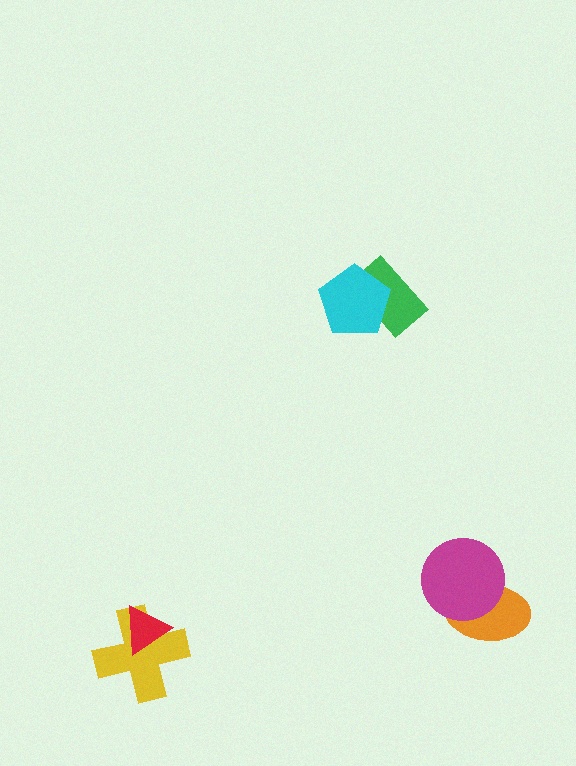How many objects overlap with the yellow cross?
1 object overlaps with the yellow cross.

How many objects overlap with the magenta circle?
1 object overlaps with the magenta circle.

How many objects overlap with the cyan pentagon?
1 object overlaps with the cyan pentagon.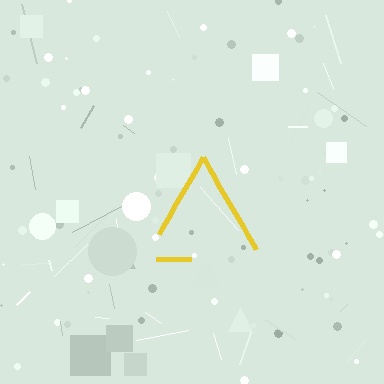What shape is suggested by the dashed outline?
The dashed outline suggests a triangle.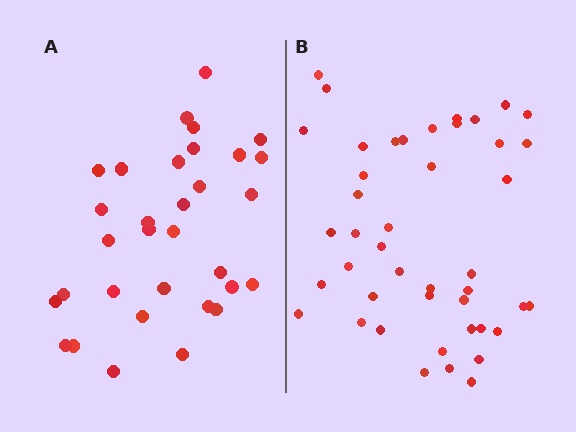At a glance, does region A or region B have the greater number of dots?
Region B (the right region) has more dots.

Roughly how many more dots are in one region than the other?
Region B has roughly 12 or so more dots than region A.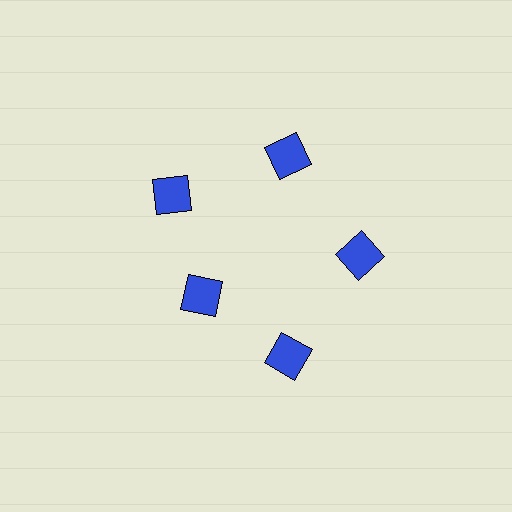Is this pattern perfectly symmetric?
No. The 5 blue squares are arranged in a ring, but one element near the 8 o'clock position is pulled inward toward the center, breaking the 5-fold rotational symmetry.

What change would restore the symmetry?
The symmetry would be restored by moving it outward, back onto the ring so that all 5 squares sit at equal angles and equal distance from the center.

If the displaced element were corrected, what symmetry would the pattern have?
It would have 5-fold rotational symmetry — the pattern would map onto itself every 72 degrees.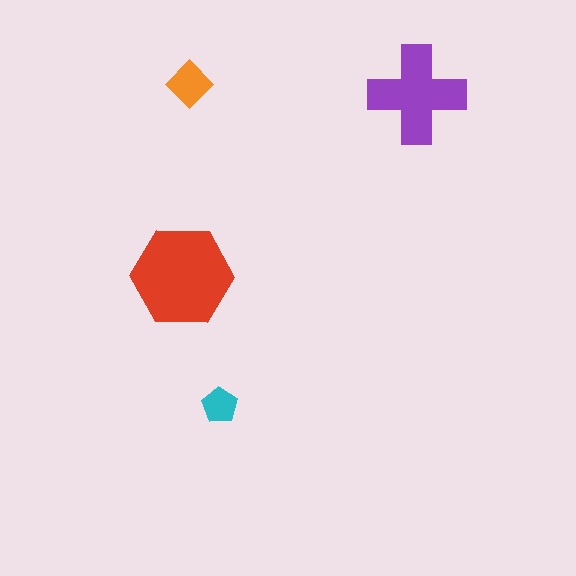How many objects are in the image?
There are 4 objects in the image.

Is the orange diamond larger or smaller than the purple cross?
Smaller.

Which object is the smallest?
The cyan pentagon.